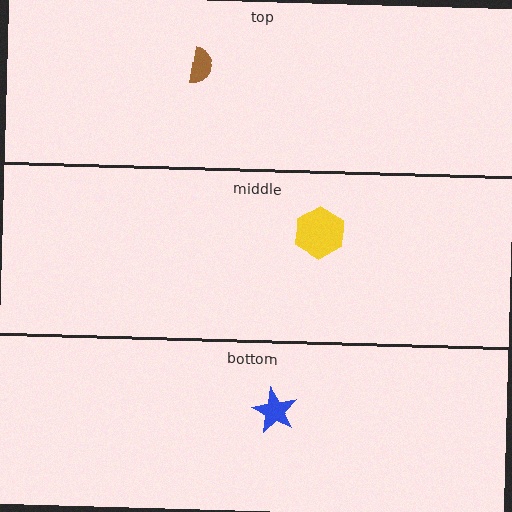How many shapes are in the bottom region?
1.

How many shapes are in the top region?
1.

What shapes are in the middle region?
The yellow hexagon.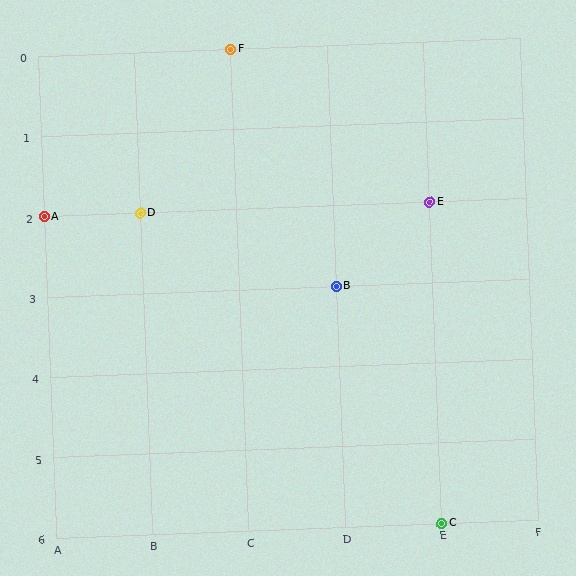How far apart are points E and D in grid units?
Points E and D are 3 columns apart.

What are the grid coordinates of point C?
Point C is at grid coordinates (E, 6).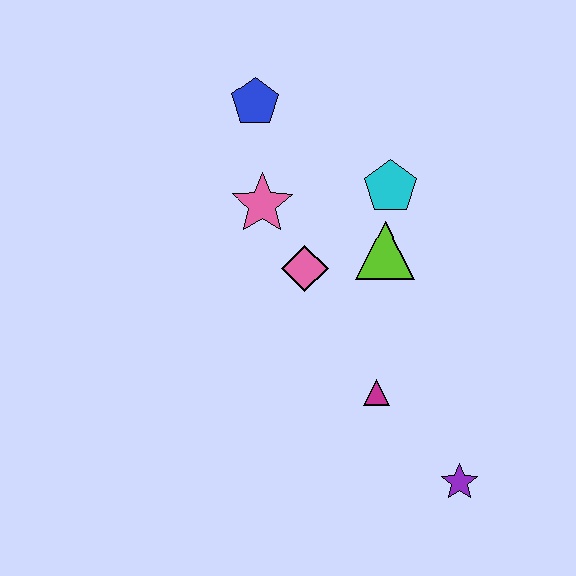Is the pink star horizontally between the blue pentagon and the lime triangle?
Yes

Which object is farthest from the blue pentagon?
The purple star is farthest from the blue pentagon.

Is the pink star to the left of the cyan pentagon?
Yes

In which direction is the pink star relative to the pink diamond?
The pink star is above the pink diamond.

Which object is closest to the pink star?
The pink diamond is closest to the pink star.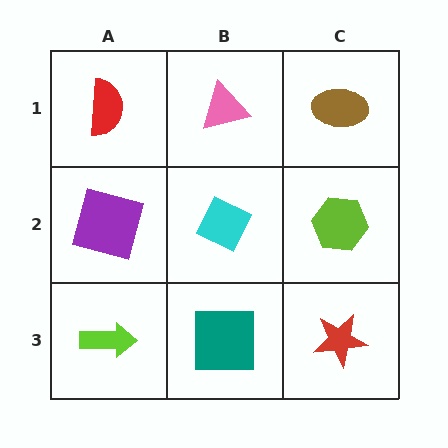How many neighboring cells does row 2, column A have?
3.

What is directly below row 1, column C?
A lime hexagon.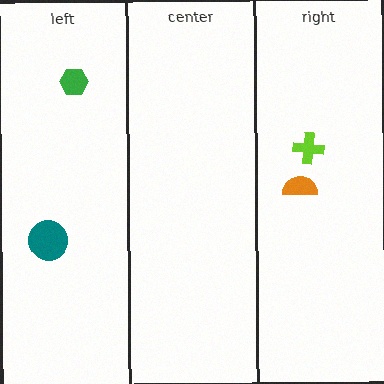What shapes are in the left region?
The teal circle, the green hexagon.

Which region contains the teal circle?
The left region.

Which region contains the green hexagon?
The left region.